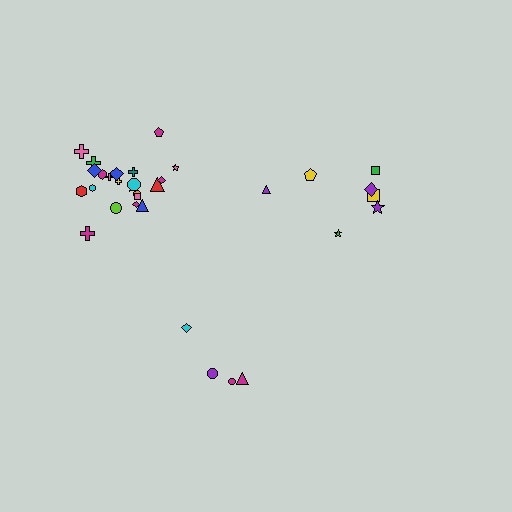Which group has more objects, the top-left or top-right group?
The top-left group.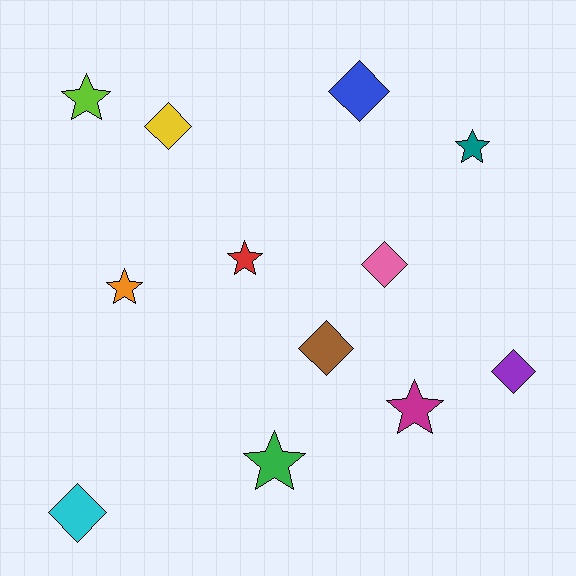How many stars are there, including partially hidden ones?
There are 6 stars.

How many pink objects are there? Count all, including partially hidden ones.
There is 1 pink object.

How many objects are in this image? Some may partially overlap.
There are 12 objects.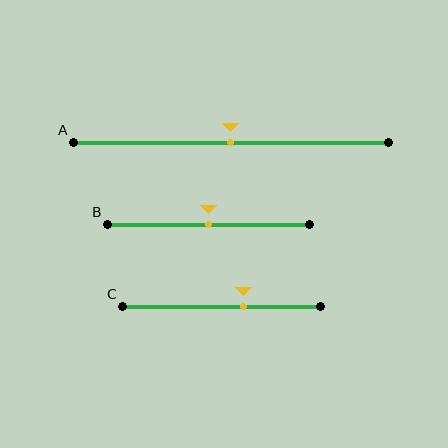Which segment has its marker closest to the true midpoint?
Segment A has its marker closest to the true midpoint.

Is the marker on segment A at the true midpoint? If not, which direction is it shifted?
Yes, the marker on segment A is at the true midpoint.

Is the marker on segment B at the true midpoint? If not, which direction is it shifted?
Yes, the marker on segment B is at the true midpoint.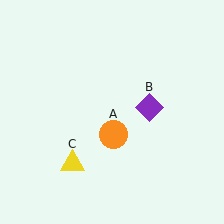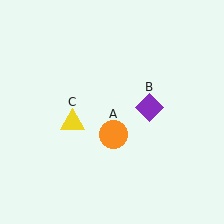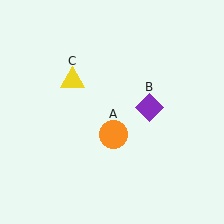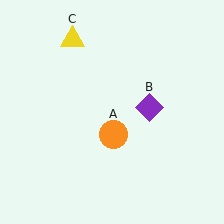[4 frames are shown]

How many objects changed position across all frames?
1 object changed position: yellow triangle (object C).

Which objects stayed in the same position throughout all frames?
Orange circle (object A) and purple diamond (object B) remained stationary.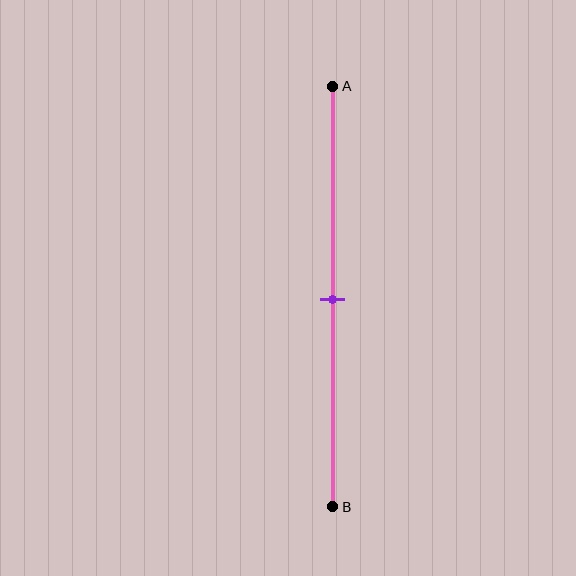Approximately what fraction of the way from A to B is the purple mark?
The purple mark is approximately 50% of the way from A to B.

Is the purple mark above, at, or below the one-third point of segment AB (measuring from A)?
The purple mark is below the one-third point of segment AB.